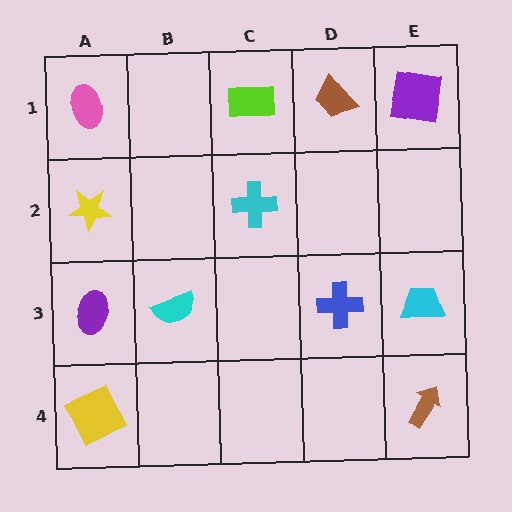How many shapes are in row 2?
2 shapes.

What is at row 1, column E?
A purple square.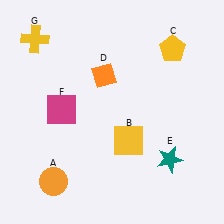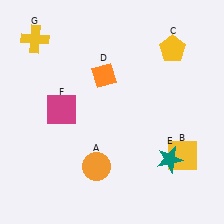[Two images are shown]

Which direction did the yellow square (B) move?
The yellow square (B) moved right.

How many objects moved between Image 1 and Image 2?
2 objects moved between the two images.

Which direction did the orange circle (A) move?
The orange circle (A) moved right.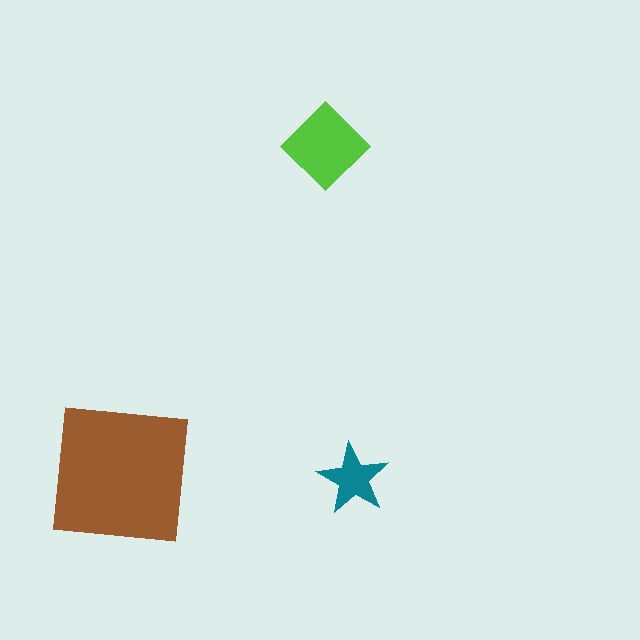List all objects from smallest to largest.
The teal star, the lime diamond, the brown square.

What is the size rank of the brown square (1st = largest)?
1st.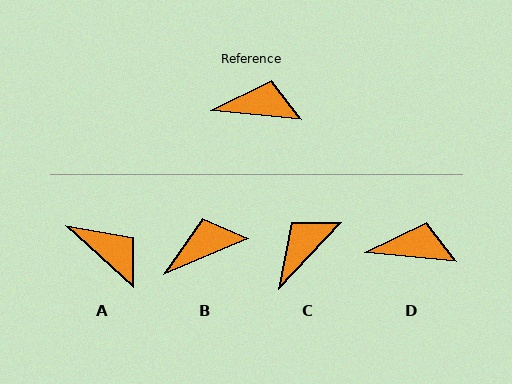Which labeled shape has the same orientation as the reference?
D.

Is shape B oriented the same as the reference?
No, it is off by about 29 degrees.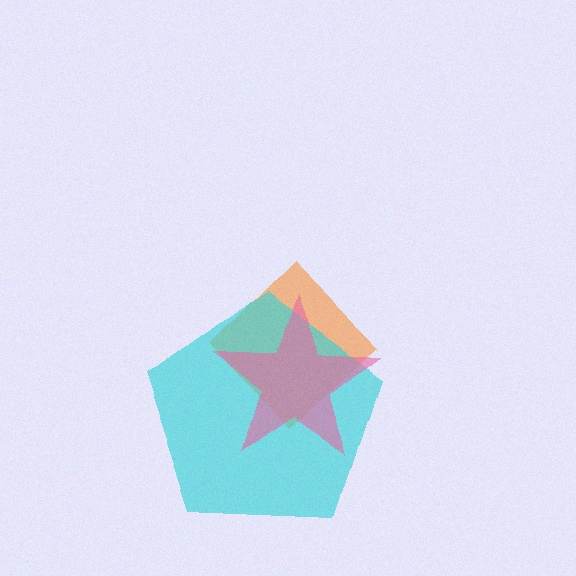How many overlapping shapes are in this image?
There are 3 overlapping shapes in the image.